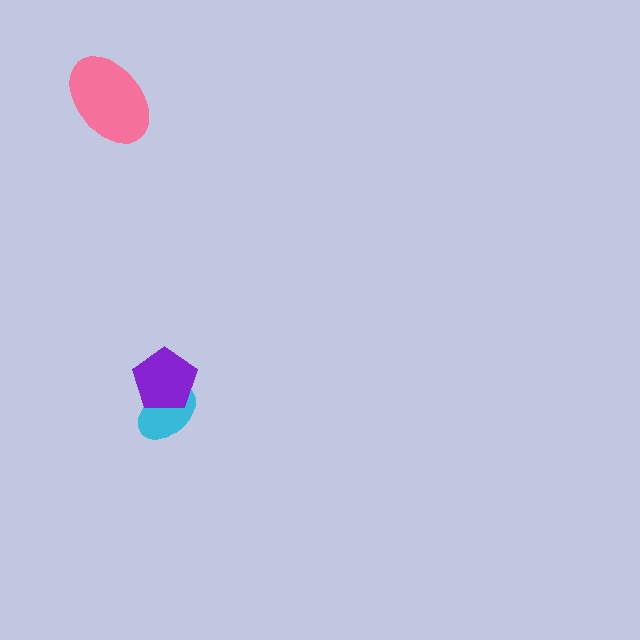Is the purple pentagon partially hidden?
No, no other shape covers it.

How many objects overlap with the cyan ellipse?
1 object overlaps with the cyan ellipse.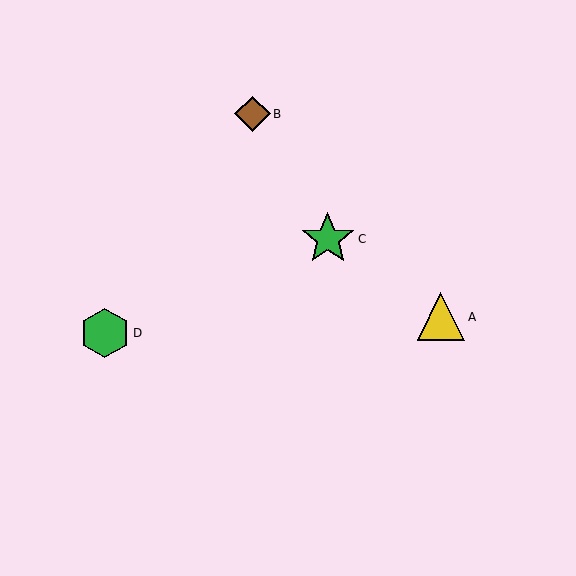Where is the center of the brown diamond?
The center of the brown diamond is at (253, 114).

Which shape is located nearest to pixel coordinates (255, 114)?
The brown diamond (labeled B) at (253, 114) is nearest to that location.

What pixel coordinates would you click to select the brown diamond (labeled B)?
Click at (253, 114) to select the brown diamond B.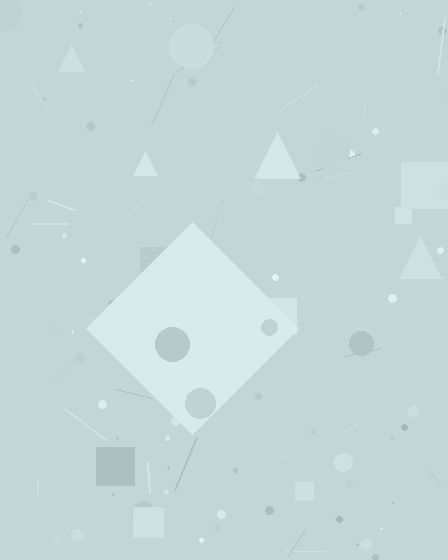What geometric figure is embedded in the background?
A diamond is embedded in the background.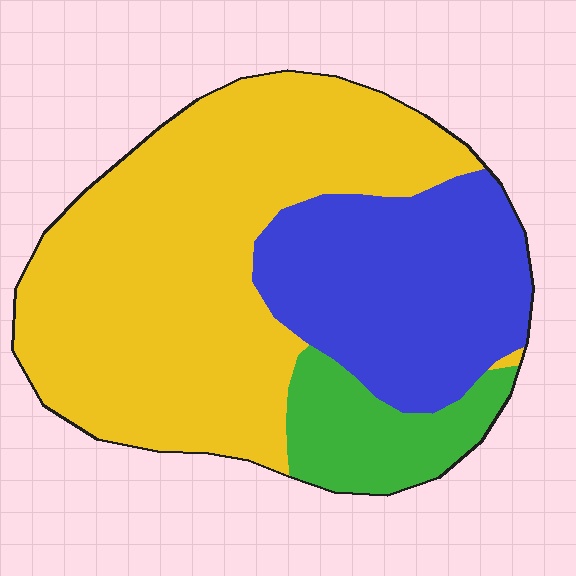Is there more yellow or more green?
Yellow.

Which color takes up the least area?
Green, at roughly 10%.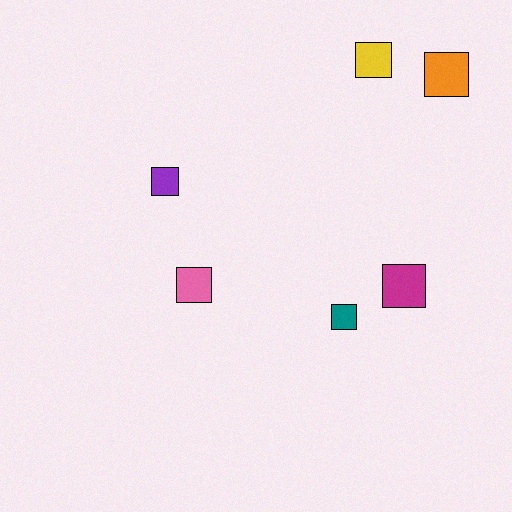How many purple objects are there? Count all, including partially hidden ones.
There is 1 purple object.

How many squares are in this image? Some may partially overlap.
There are 6 squares.